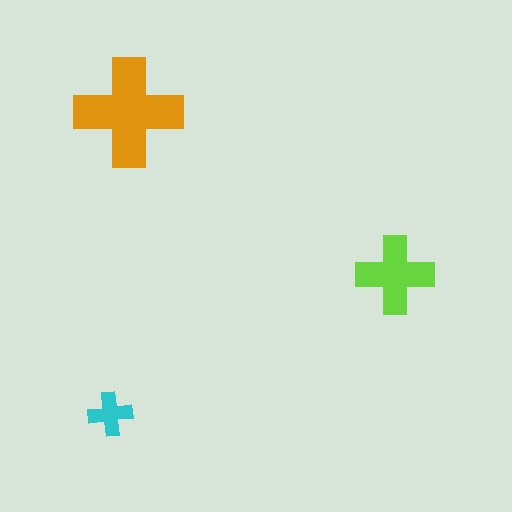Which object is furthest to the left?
The cyan cross is leftmost.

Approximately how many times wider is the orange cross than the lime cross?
About 1.5 times wider.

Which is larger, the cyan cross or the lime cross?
The lime one.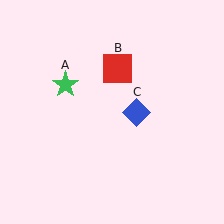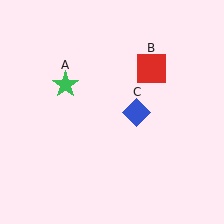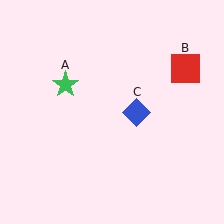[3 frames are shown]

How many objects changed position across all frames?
1 object changed position: red square (object B).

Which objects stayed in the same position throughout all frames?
Green star (object A) and blue diamond (object C) remained stationary.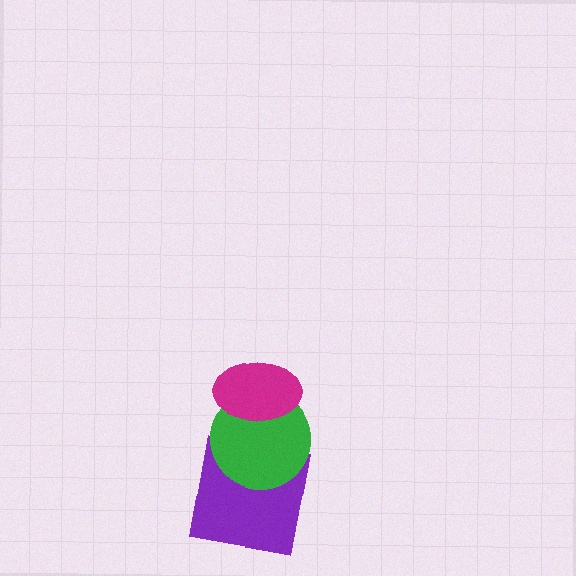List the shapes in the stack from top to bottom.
From top to bottom: the magenta ellipse, the green circle, the purple square.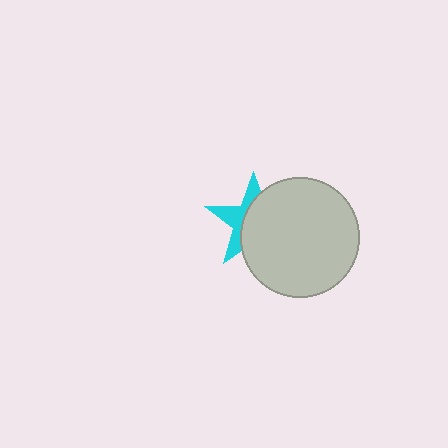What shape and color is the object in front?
The object in front is a light gray circle.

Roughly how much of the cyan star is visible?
A small part of it is visible (roughly 39%).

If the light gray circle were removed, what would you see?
You would see the complete cyan star.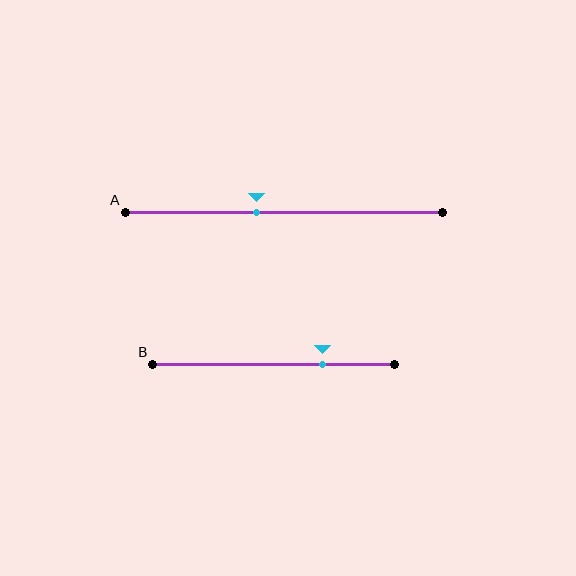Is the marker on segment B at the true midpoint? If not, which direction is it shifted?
No, the marker on segment B is shifted to the right by about 20% of the segment length.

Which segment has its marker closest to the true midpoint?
Segment A has its marker closest to the true midpoint.